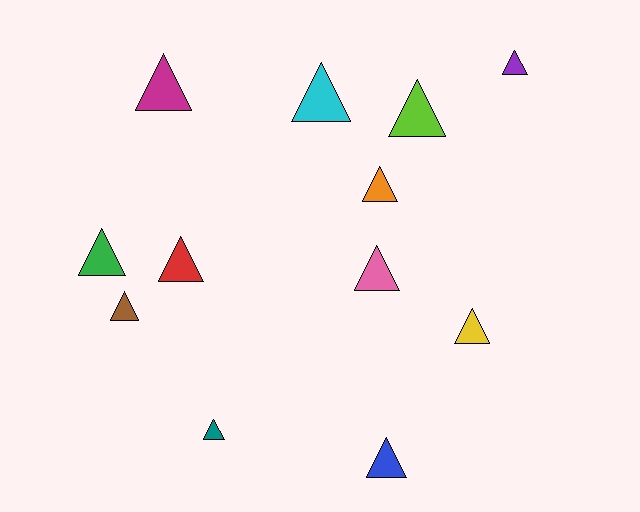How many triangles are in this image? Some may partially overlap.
There are 12 triangles.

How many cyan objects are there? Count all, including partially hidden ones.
There is 1 cyan object.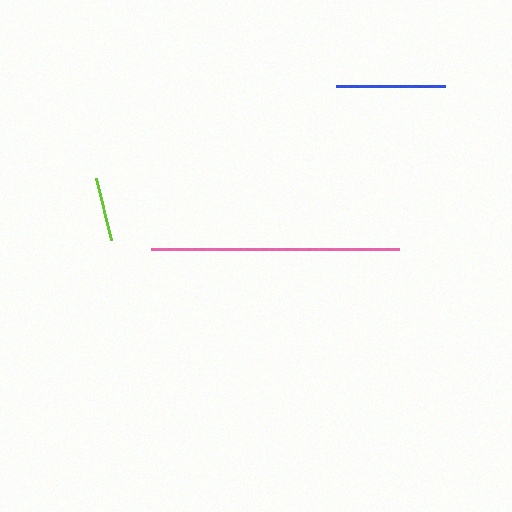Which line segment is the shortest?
The lime line is the shortest at approximately 64 pixels.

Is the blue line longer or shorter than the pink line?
The pink line is longer than the blue line.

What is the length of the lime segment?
The lime segment is approximately 64 pixels long.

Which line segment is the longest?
The pink line is the longest at approximately 248 pixels.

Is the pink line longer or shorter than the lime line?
The pink line is longer than the lime line.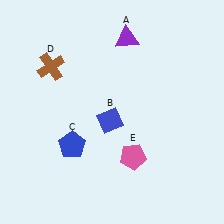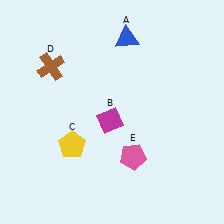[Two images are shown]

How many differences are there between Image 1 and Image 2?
There are 3 differences between the two images.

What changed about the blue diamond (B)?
In Image 1, B is blue. In Image 2, it changed to magenta.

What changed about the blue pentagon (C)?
In Image 1, C is blue. In Image 2, it changed to yellow.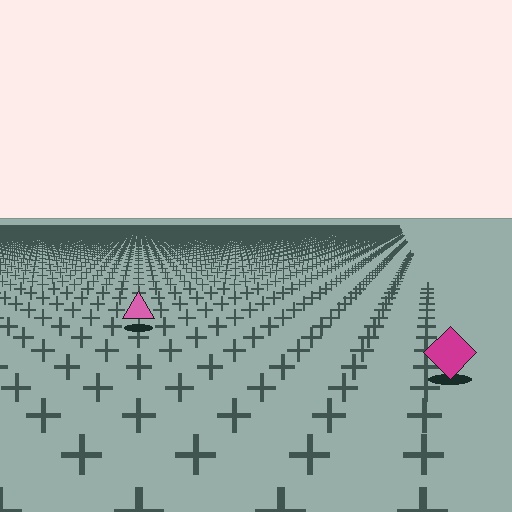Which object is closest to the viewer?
The magenta diamond is closest. The texture marks near it are larger and more spread out.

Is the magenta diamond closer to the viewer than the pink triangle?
Yes. The magenta diamond is closer — you can tell from the texture gradient: the ground texture is coarser near it.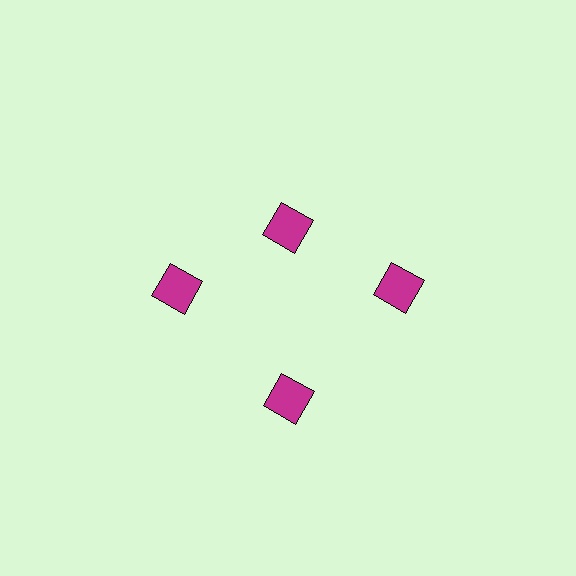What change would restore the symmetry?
The symmetry would be restored by moving it outward, back onto the ring so that all 4 squares sit at equal angles and equal distance from the center.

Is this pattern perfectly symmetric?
No. The 4 magenta squares are arranged in a ring, but one element near the 12 o'clock position is pulled inward toward the center, breaking the 4-fold rotational symmetry.